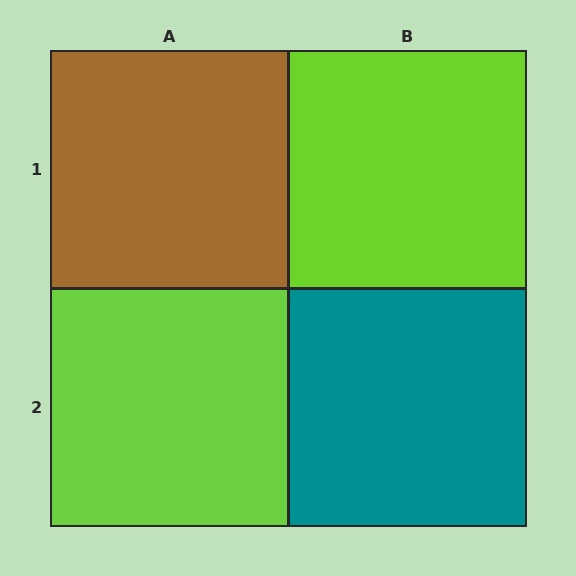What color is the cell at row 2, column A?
Lime.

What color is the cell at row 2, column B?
Teal.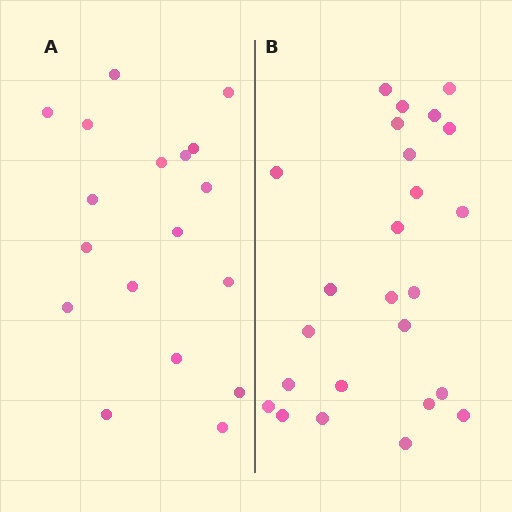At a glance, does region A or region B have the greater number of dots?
Region B (the right region) has more dots.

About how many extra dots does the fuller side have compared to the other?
Region B has roughly 8 or so more dots than region A.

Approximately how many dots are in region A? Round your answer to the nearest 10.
About 20 dots. (The exact count is 18, which rounds to 20.)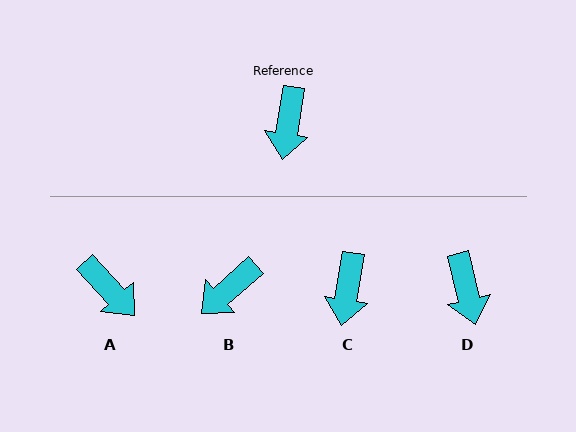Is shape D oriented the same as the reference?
No, it is off by about 23 degrees.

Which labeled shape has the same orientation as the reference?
C.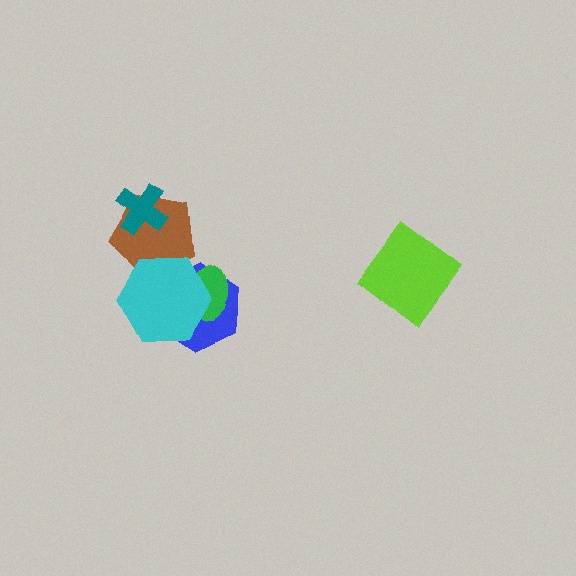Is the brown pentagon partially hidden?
Yes, it is partially covered by another shape.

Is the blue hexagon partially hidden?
Yes, it is partially covered by another shape.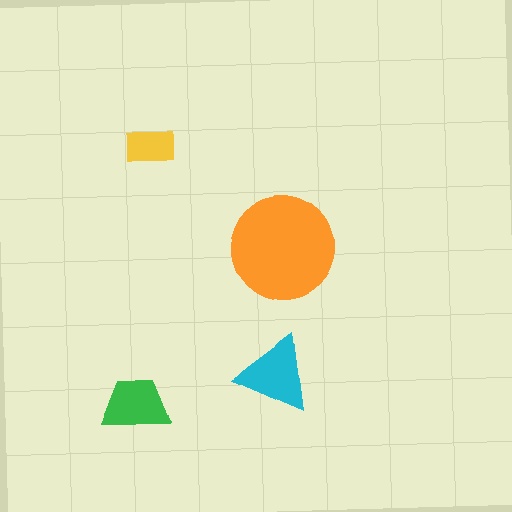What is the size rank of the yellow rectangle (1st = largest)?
4th.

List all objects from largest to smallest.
The orange circle, the cyan triangle, the green trapezoid, the yellow rectangle.